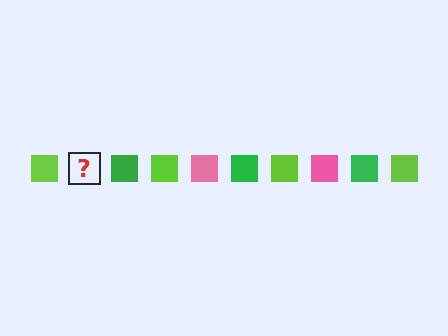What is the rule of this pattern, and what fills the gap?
The rule is that the pattern cycles through lime, pink, green squares. The gap should be filled with a pink square.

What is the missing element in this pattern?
The missing element is a pink square.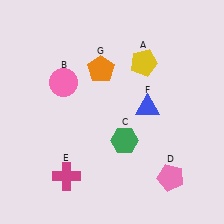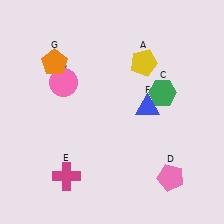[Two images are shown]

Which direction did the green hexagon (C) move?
The green hexagon (C) moved up.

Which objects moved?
The objects that moved are: the green hexagon (C), the orange pentagon (G).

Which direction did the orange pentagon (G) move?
The orange pentagon (G) moved left.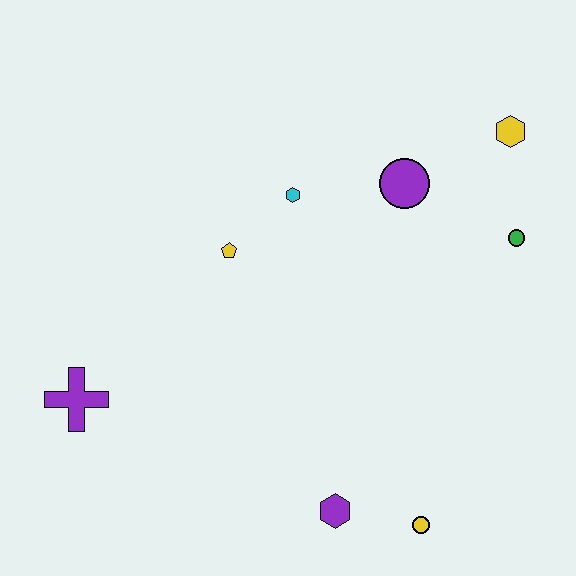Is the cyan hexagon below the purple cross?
No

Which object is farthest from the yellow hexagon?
The purple cross is farthest from the yellow hexagon.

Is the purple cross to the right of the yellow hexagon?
No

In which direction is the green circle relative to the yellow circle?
The green circle is above the yellow circle.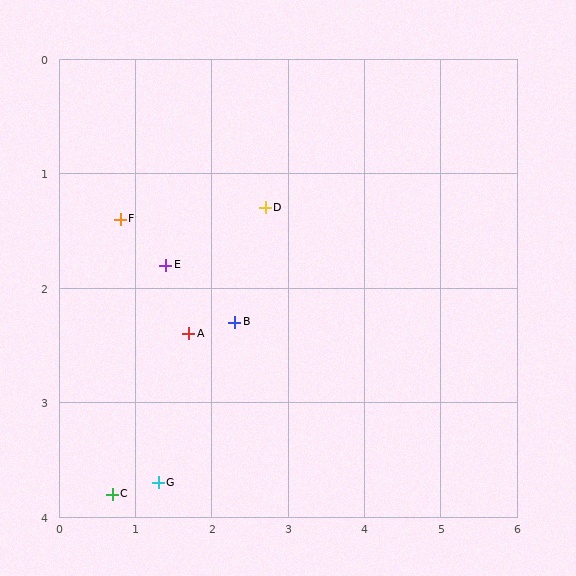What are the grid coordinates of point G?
Point G is at approximately (1.3, 3.7).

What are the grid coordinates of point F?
Point F is at approximately (0.8, 1.4).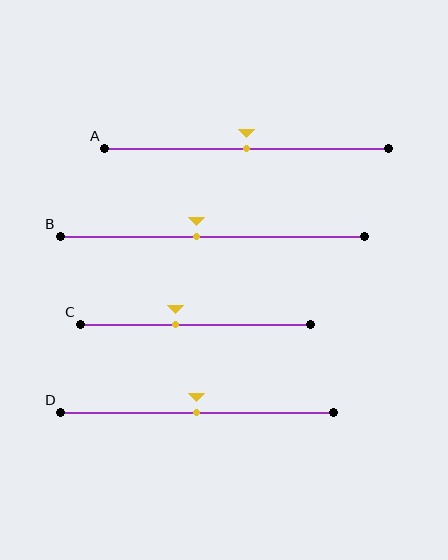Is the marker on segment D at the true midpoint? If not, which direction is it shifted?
Yes, the marker on segment D is at the true midpoint.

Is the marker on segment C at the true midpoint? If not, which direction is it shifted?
No, the marker on segment C is shifted to the left by about 9% of the segment length.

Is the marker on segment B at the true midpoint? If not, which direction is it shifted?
No, the marker on segment B is shifted to the left by about 5% of the segment length.